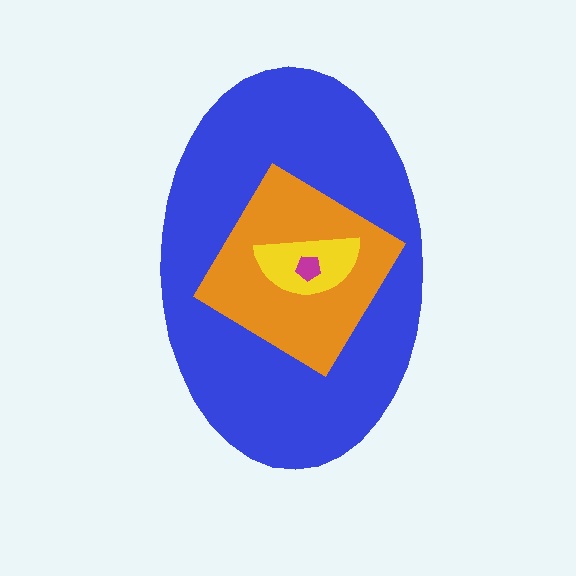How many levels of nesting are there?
4.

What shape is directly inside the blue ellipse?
The orange diamond.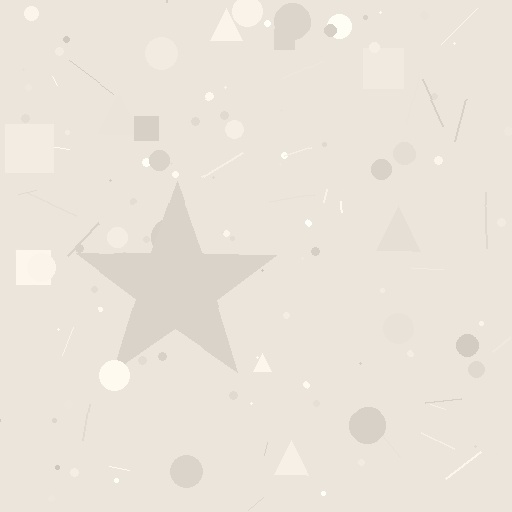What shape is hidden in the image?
A star is hidden in the image.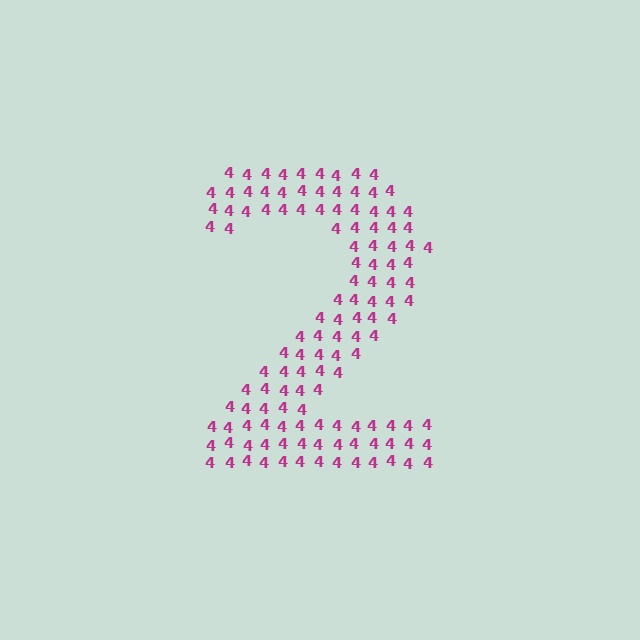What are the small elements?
The small elements are digit 4's.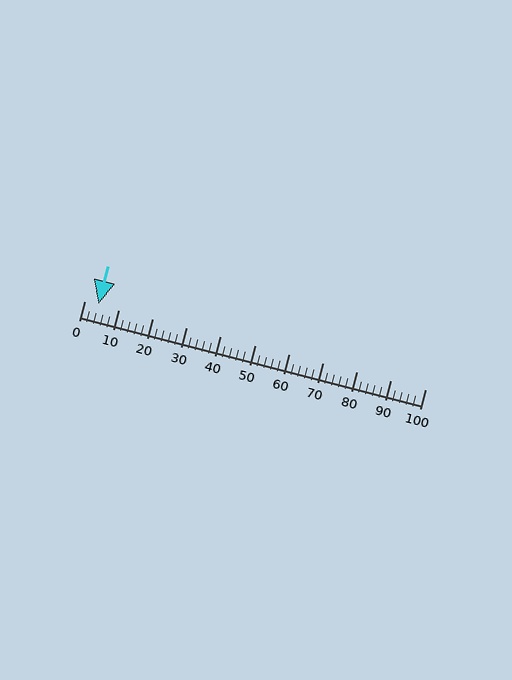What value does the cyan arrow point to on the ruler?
The cyan arrow points to approximately 4.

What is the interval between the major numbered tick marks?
The major tick marks are spaced 10 units apart.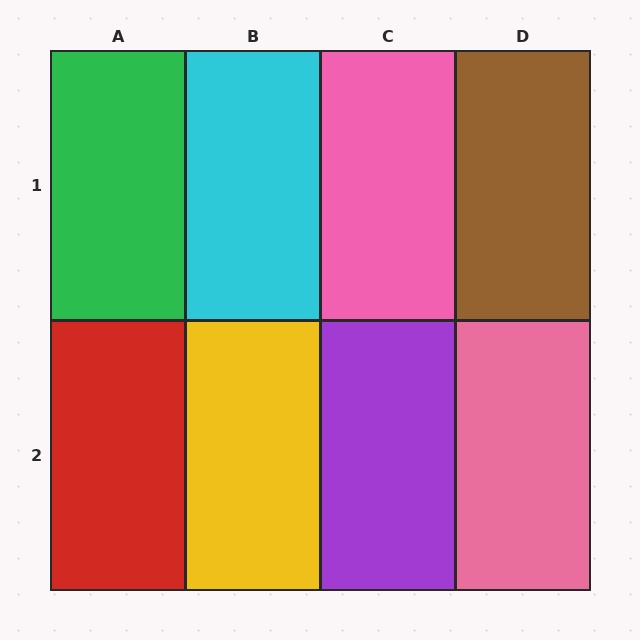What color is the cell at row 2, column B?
Yellow.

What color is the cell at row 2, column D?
Pink.